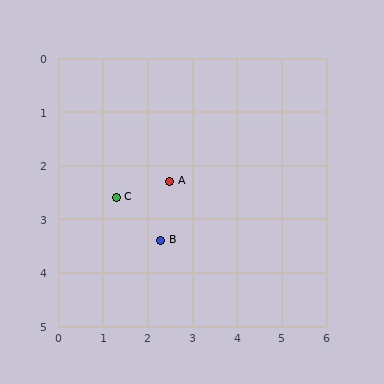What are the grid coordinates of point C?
Point C is at approximately (1.3, 2.6).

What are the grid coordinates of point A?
Point A is at approximately (2.5, 2.3).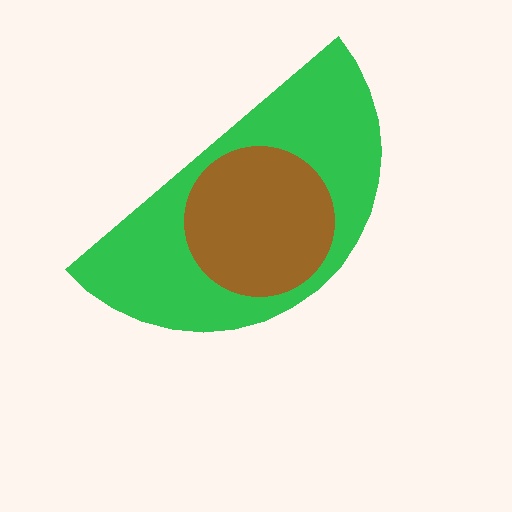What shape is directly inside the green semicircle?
The brown circle.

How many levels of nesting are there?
2.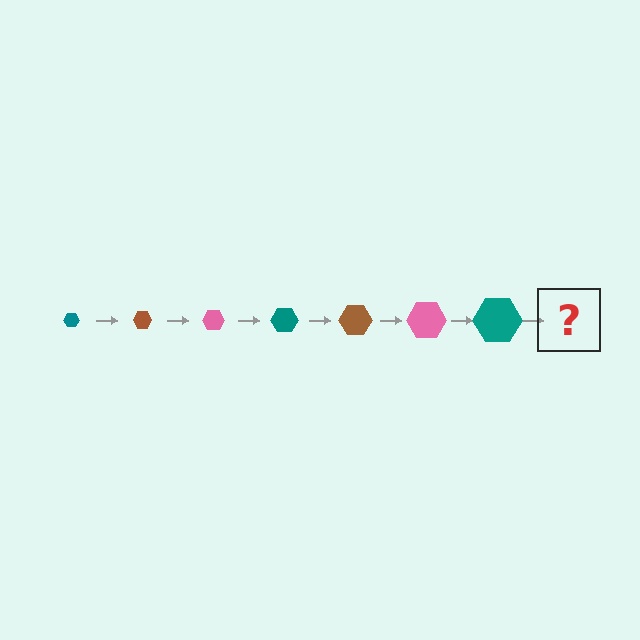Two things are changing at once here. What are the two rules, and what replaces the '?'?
The two rules are that the hexagon grows larger each step and the color cycles through teal, brown, and pink. The '?' should be a brown hexagon, larger than the previous one.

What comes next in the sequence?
The next element should be a brown hexagon, larger than the previous one.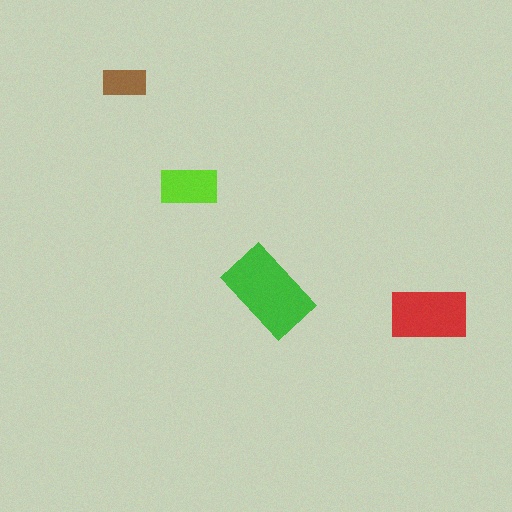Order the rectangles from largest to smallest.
the green one, the red one, the lime one, the brown one.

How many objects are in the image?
There are 4 objects in the image.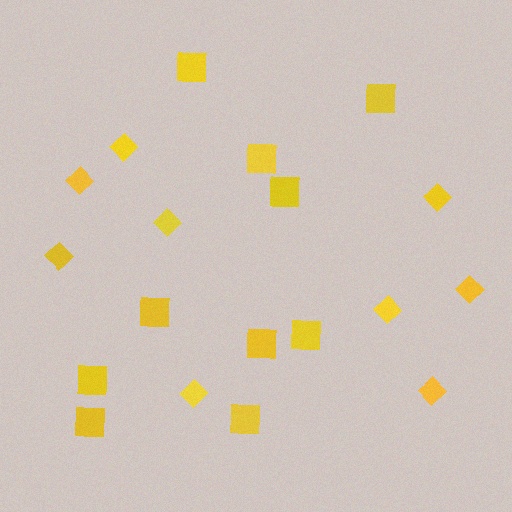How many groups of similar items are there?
There are 2 groups: one group of diamonds (9) and one group of squares (10).